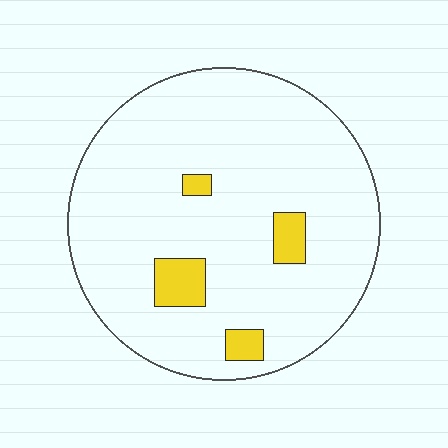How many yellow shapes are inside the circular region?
4.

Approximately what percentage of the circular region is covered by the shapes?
Approximately 10%.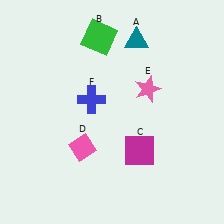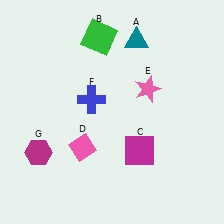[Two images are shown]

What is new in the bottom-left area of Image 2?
A magenta hexagon (G) was added in the bottom-left area of Image 2.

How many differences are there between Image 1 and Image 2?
There is 1 difference between the two images.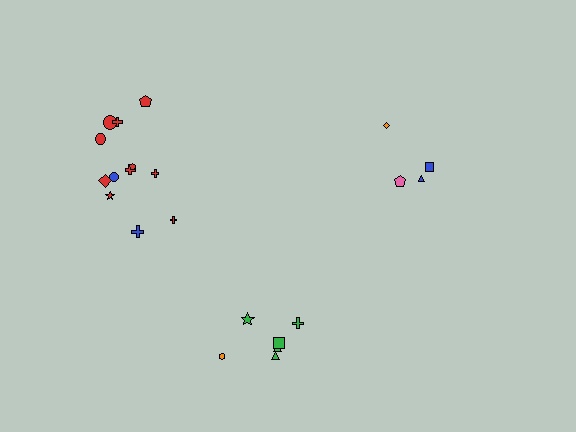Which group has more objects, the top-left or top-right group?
The top-left group.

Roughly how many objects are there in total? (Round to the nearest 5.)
Roughly 20 objects in total.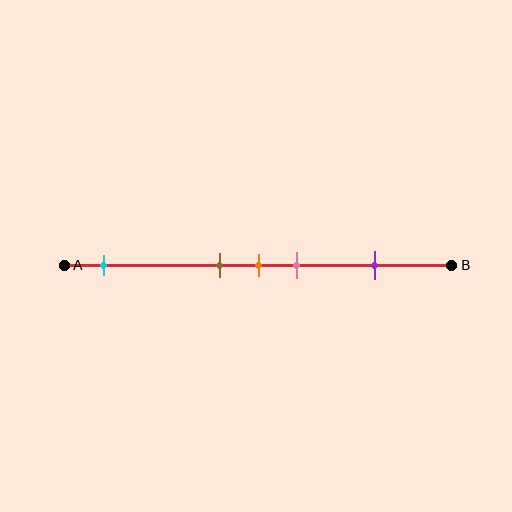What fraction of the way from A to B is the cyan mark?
The cyan mark is approximately 10% (0.1) of the way from A to B.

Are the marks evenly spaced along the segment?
No, the marks are not evenly spaced.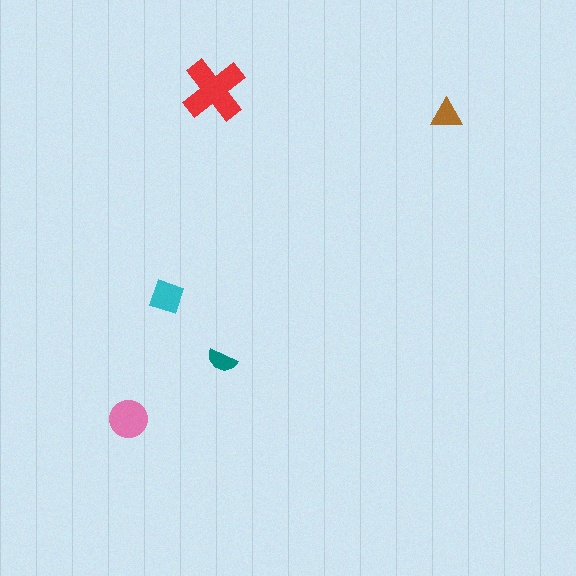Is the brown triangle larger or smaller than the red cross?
Smaller.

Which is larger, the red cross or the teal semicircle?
The red cross.